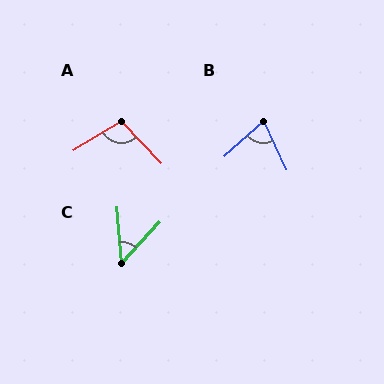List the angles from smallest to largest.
C (47°), B (73°), A (102°).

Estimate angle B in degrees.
Approximately 73 degrees.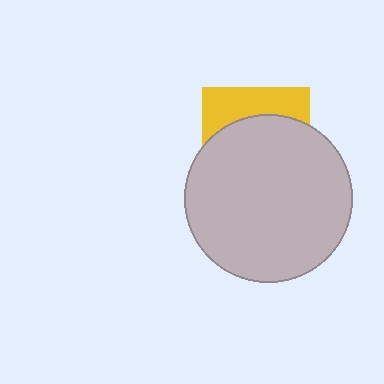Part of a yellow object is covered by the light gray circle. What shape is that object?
It is a square.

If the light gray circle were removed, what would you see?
You would see the complete yellow square.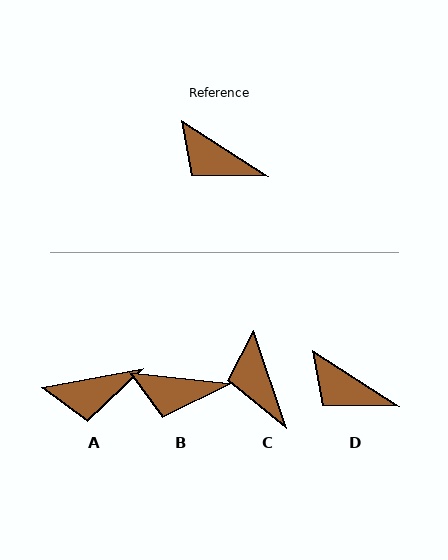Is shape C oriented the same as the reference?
No, it is off by about 39 degrees.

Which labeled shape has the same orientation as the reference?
D.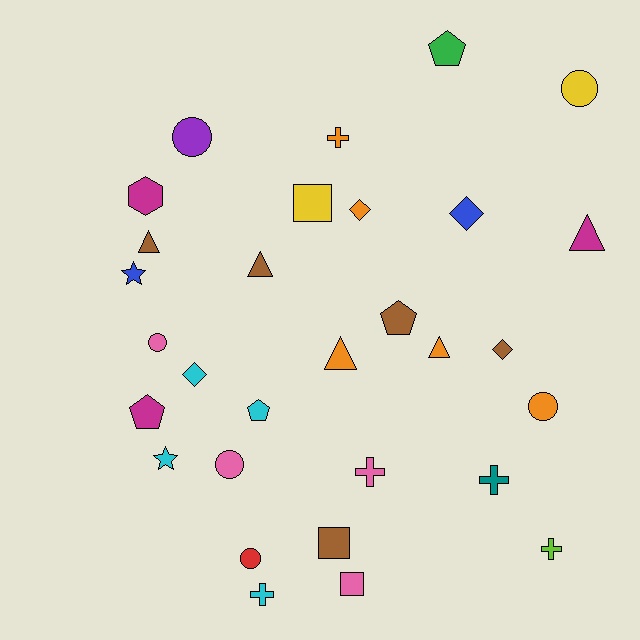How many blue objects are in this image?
There are 2 blue objects.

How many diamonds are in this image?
There are 4 diamonds.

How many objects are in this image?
There are 30 objects.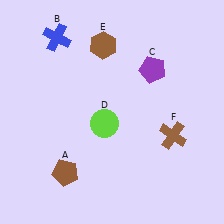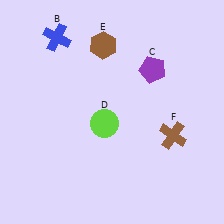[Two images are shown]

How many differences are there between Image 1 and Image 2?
There is 1 difference between the two images.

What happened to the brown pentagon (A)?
The brown pentagon (A) was removed in Image 2. It was in the bottom-left area of Image 1.